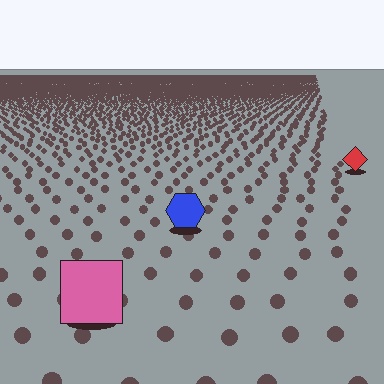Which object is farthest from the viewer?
The red diamond is farthest from the viewer. It appears smaller and the ground texture around it is denser.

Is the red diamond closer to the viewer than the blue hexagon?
No. The blue hexagon is closer — you can tell from the texture gradient: the ground texture is coarser near it.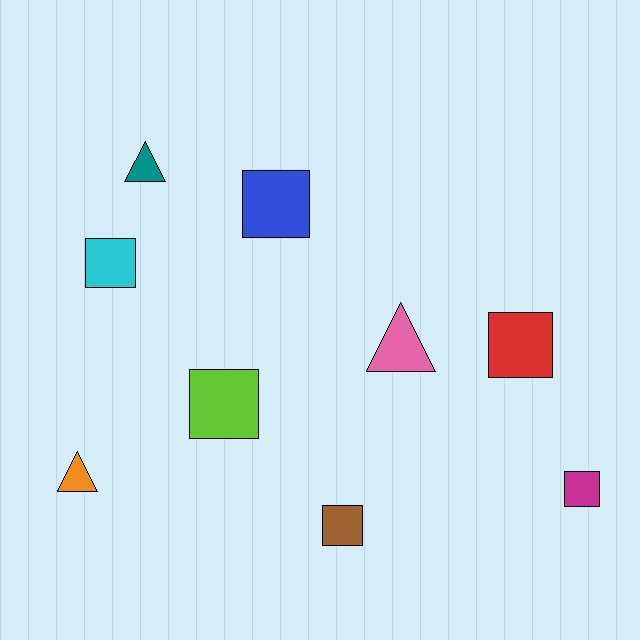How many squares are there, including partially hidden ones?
There are 6 squares.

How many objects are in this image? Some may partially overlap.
There are 9 objects.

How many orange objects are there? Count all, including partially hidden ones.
There is 1 orange object.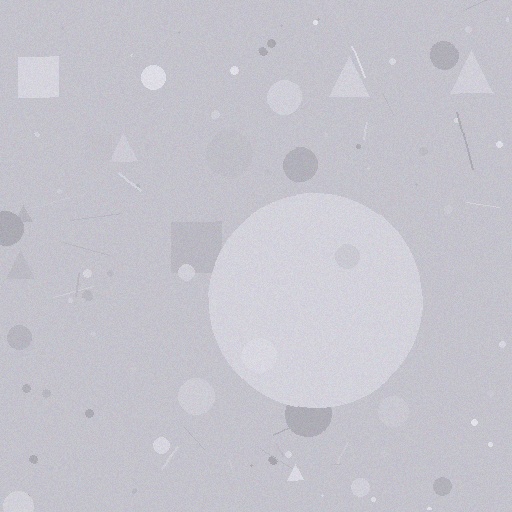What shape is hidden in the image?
A circle is hidden in the image.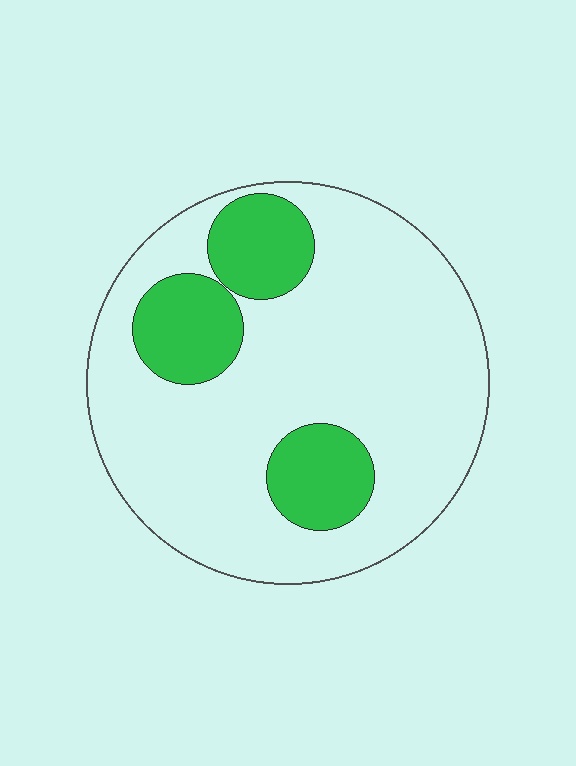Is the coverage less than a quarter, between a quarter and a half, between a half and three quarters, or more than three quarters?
Less than a quarter.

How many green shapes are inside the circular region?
3.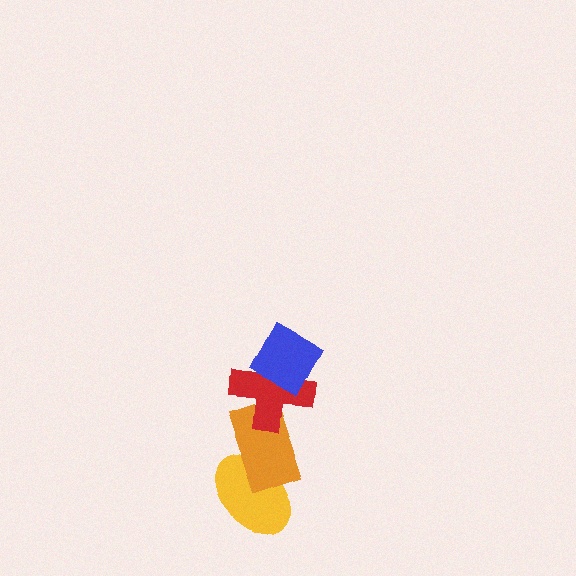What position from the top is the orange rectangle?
The orange rectangle is 3rd from the top.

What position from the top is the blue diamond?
The blue diamond is 1st from the top.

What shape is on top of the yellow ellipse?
The orange rectangle is on top of the yellow ellipse.